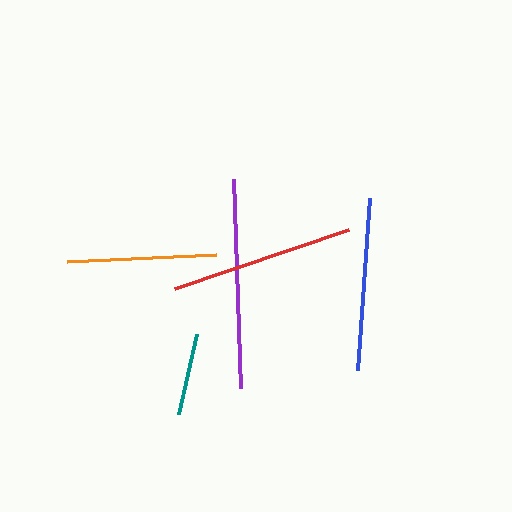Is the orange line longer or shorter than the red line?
The red line is longer than the orange line.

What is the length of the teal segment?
The teal segment is approximately 82 pixels long.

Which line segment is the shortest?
The teal line is the shortest at approximately 82 pixels.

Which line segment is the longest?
The purple line is the longest at approximately 209 pixels.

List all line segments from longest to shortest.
From longest to shortest: purple, red, blue, orange, teal.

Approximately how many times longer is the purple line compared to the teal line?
The purple line is approximately 2.5 times the length of the teal line.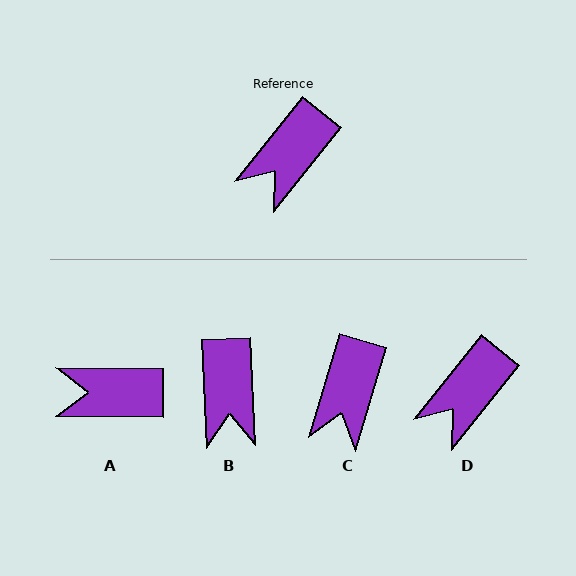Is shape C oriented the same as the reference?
No, it is off by about 22 degrees.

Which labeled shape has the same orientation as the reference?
D.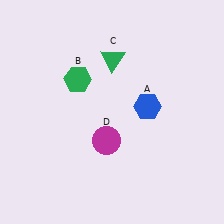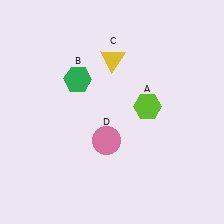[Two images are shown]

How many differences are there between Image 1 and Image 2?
There are 3 differences between the two images.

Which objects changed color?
A changed from blue to lime. C changed from green to yellow. D changed from magenta to pink.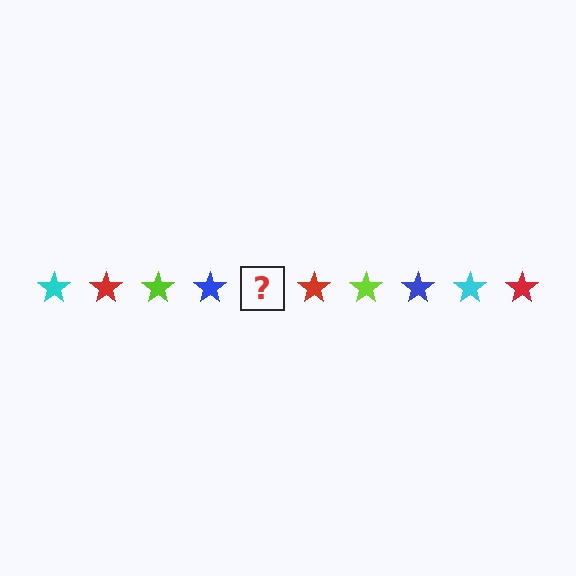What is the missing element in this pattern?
The missing element is a cyan star.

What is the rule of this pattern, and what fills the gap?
The rule is that the pattern cycles through cyan, red, lime, blue stars. The gap should be filled with a cyan star.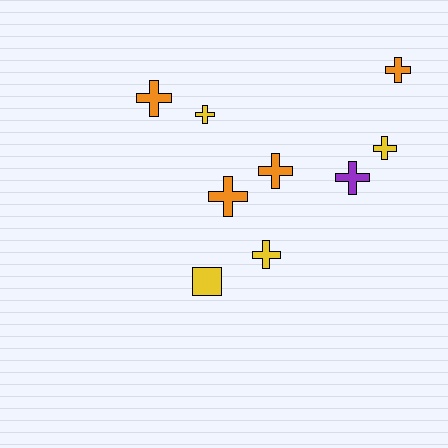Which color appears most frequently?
Yellow, with 4 objects.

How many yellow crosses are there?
There are 3 yellow crosses.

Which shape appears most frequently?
Cross, with 8 objects.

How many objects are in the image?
There are 9 objects.